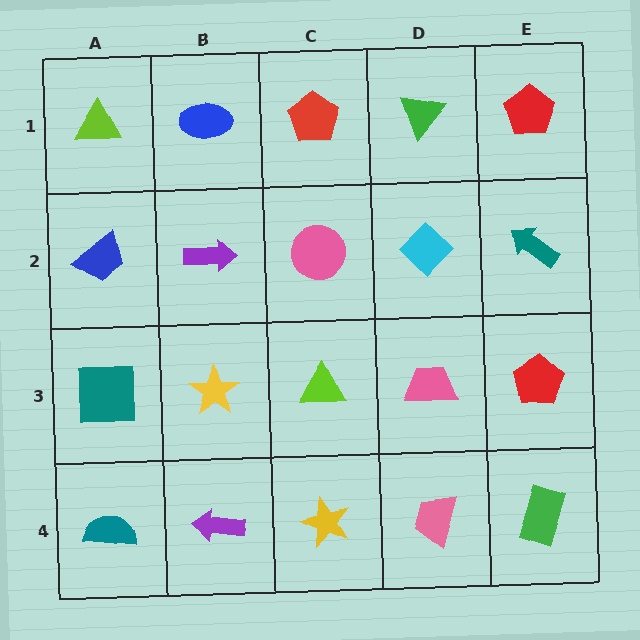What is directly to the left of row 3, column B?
A teal square.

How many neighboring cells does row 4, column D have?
3.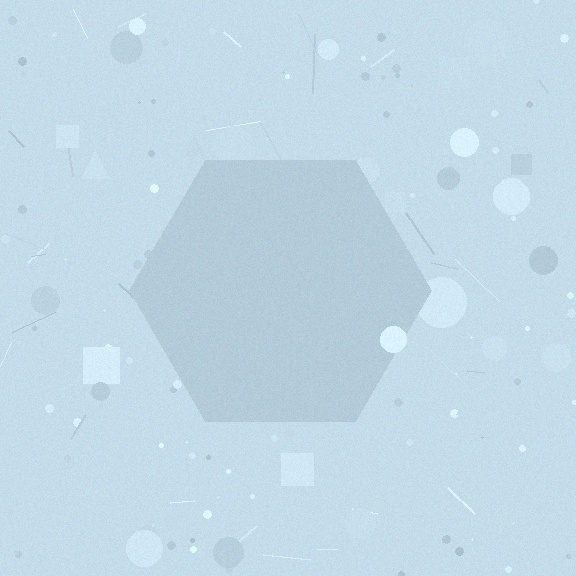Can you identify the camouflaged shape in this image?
The camouflaged shape is a hexagon.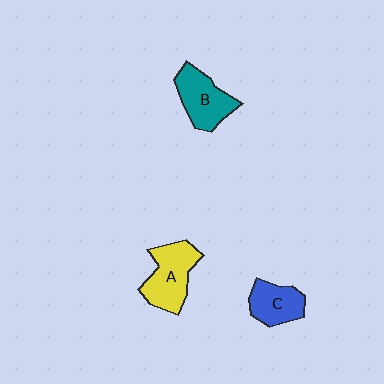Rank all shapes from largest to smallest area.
From largest to smallest: A (yellow), B (teal), C (blue).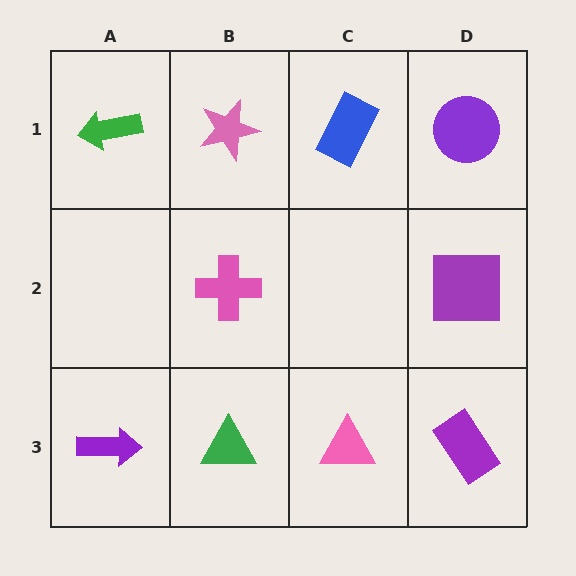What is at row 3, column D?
A purple rectangle.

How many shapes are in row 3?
4 shapes.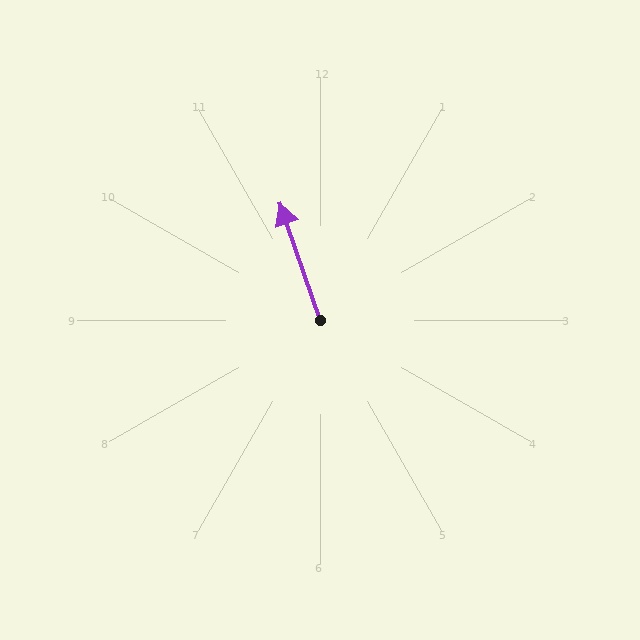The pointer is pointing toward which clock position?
Roughly 11 o'clock.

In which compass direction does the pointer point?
North.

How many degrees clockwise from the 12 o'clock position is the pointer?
Approximately 341 degrees.